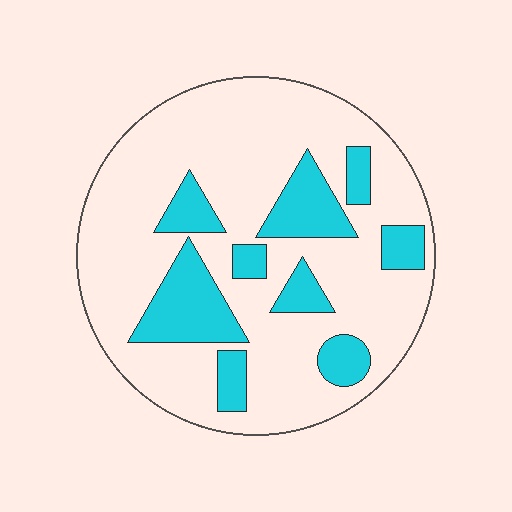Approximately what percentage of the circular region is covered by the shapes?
Approximately 25%.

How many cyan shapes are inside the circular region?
9.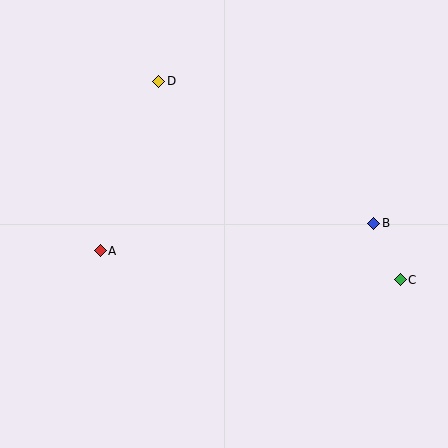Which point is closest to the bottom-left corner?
Point A is closest to the bottom-left corner.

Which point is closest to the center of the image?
Point A at (100, 251) is closest to the center.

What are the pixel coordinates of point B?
Point B is at (374, 223).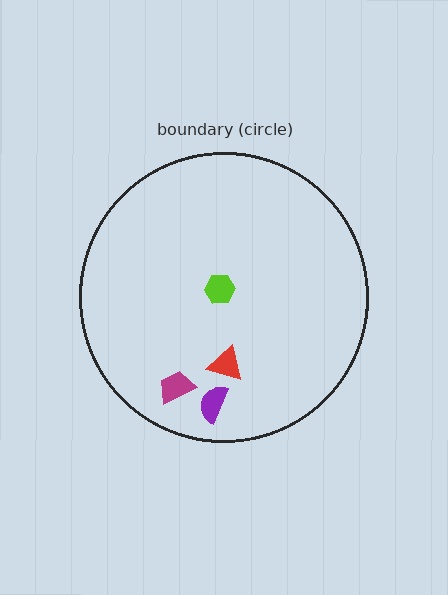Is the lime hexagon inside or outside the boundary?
Inside.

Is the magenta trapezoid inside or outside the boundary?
Inside.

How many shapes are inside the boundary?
4 inside, 0 outside.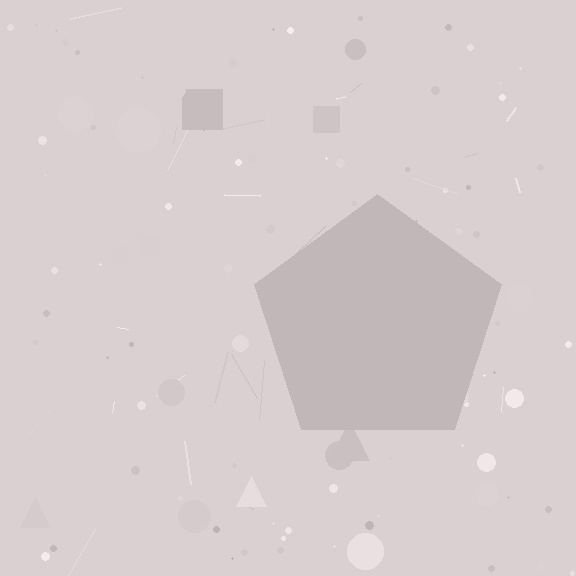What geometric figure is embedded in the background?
A pentagon is embedded in the background.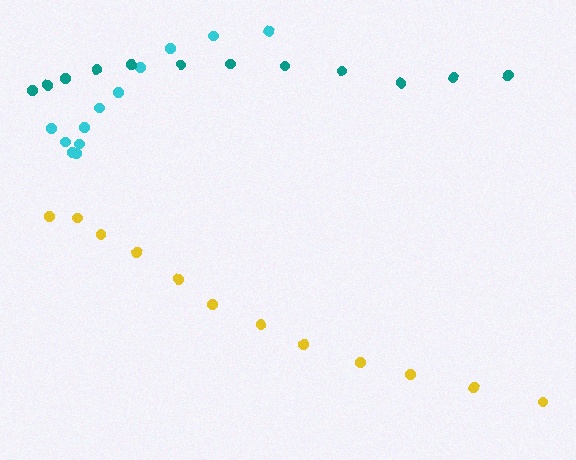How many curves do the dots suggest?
There are 3 distinct paths.